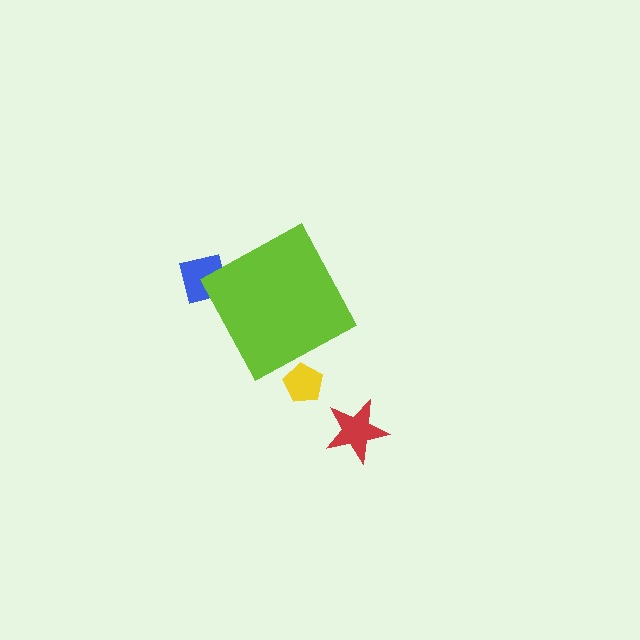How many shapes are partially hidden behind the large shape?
2 shapes are partially hidden.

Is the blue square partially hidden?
Yes, the blue square is partially hidden behind the lime diamond.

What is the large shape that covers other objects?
A lime diamond.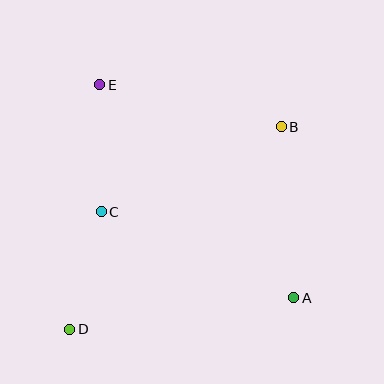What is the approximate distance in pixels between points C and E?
The distance between C and E is approximately 127 pixels.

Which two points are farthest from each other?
Points B and D are farthest from each other.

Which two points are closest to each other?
Points C and D are closest to each other.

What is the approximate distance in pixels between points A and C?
The distance between A and C is approximately 211 pixels.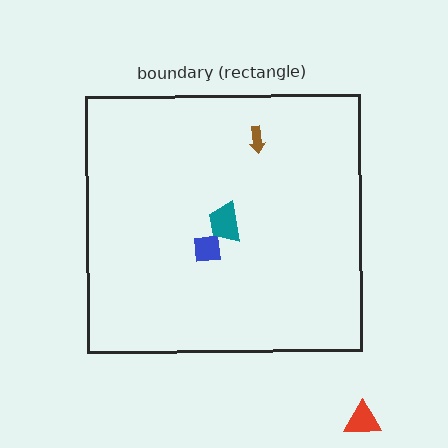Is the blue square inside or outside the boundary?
Inside.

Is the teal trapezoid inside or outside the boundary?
Inside.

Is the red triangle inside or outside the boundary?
Outside.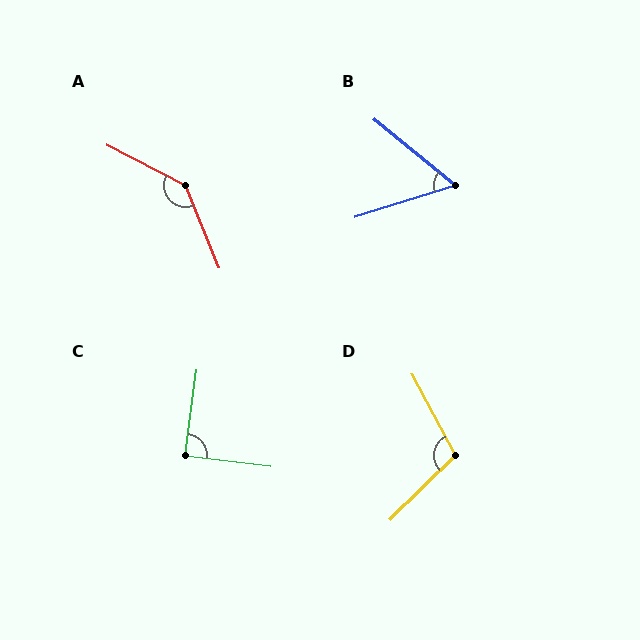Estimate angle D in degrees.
Approximately 106 degrees.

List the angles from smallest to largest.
B (57°), C (89°), D (106°), A (139°).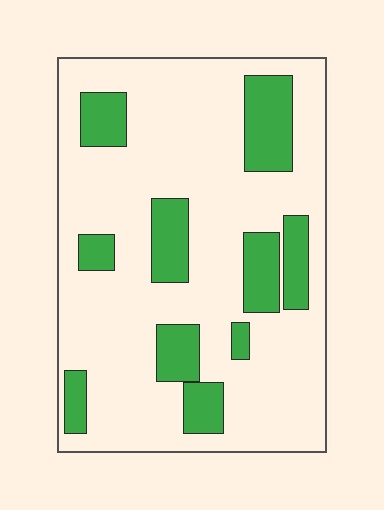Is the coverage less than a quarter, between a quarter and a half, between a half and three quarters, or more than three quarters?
Less than a quarter.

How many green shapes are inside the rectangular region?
10.